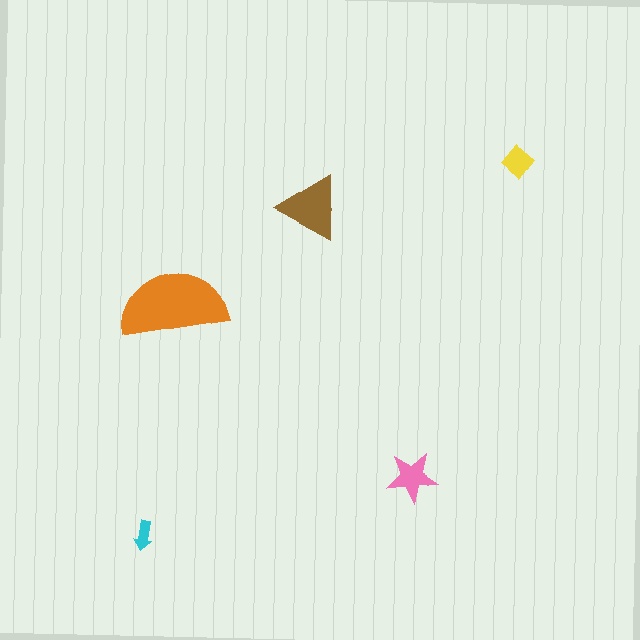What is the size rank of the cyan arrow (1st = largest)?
5th.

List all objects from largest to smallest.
The orange semicircle, the brown triangle, the pink star, the yellow diamond, the cyan arrow.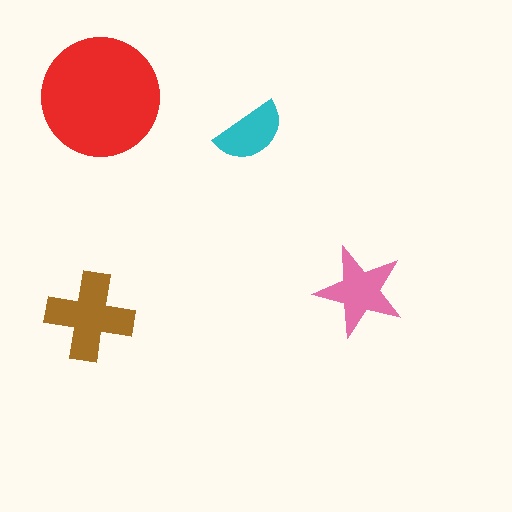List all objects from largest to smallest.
The red circle, the brown cross, the pink star, the cyan semicircle.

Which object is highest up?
The red circle is topmost.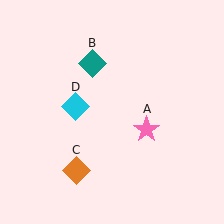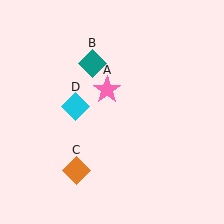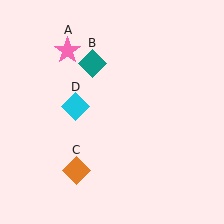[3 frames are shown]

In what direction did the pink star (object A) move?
The pink star (object A) moved up and to the left.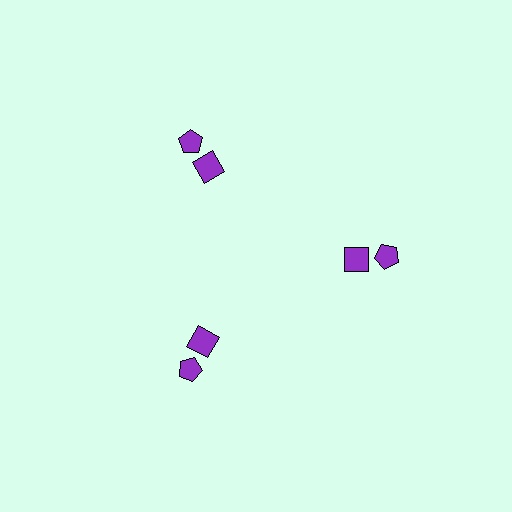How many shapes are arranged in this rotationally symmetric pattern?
There are 6 shapes, arranged in 3 groups of 2.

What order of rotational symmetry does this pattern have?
This pattern has 3-fold rotational symmetry.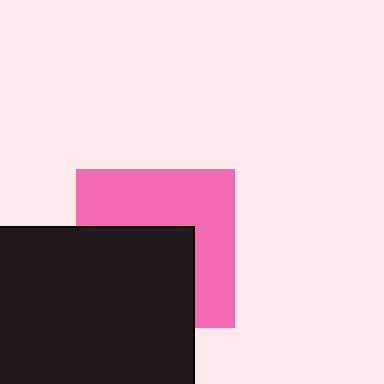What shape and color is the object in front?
The object in front is a black square.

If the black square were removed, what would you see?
You would see the complete pink square.